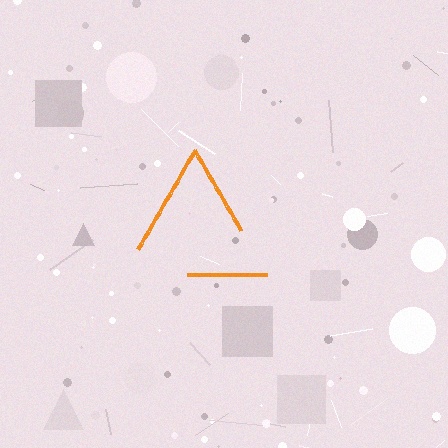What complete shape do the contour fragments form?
The contour fragments form a triangle.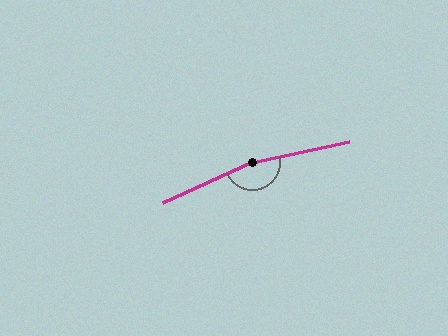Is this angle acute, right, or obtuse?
It is obtuse.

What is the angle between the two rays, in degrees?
Approximately 168 degrees.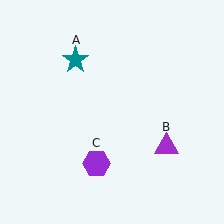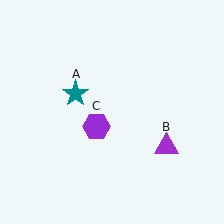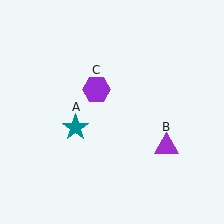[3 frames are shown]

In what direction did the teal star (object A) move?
The teal star (object A) moved down.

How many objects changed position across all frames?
2 objects changed position: teal star (object A), purple hexagon (object C).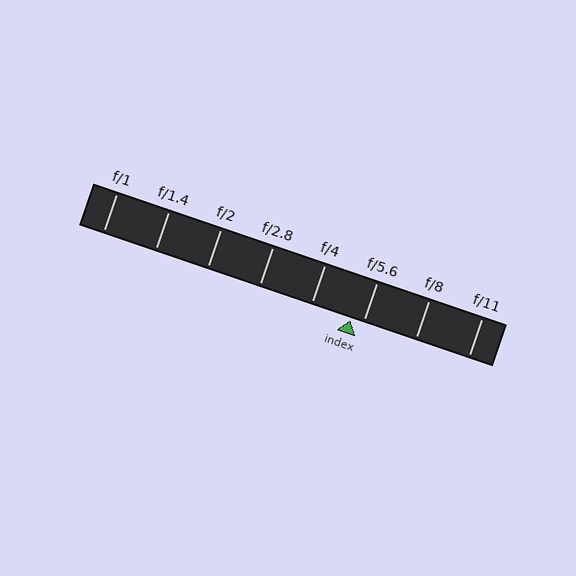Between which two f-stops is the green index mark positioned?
The index mark is between f/4 and f/5.6.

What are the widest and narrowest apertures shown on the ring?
The widest aperture shown is f/1 and the narrowest is f/11.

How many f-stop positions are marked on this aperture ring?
There are 8 f-stop positions marked.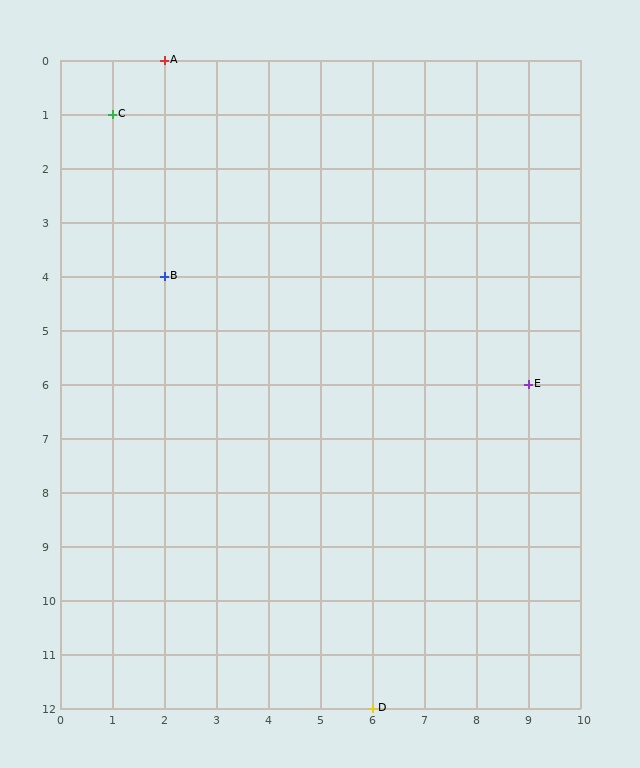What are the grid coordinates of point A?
Point A is at grid coordinates (2, 0).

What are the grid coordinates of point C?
Point C is at grid coordinates (1, 1).